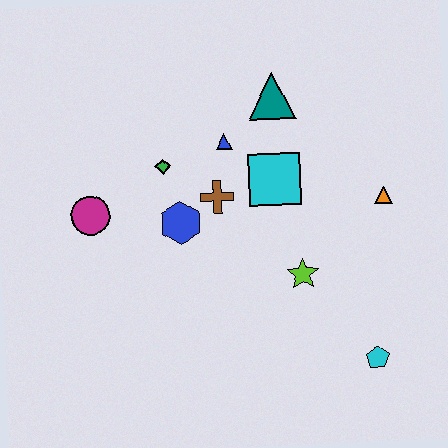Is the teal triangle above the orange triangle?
Yes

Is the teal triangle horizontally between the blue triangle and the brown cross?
No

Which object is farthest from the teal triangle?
The cyan pentagon is farthest from the teal triangle.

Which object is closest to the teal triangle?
The blue triangle is closest to the teal triangle.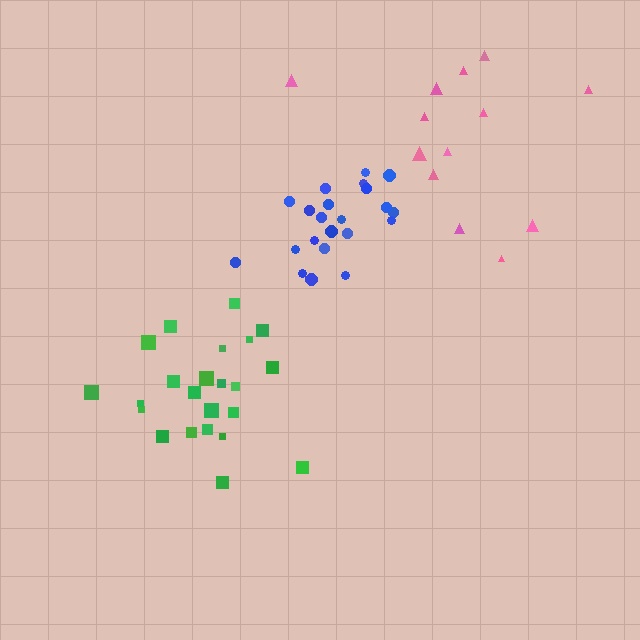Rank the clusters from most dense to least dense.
blue, green, pink.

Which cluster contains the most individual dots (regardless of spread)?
Green (23).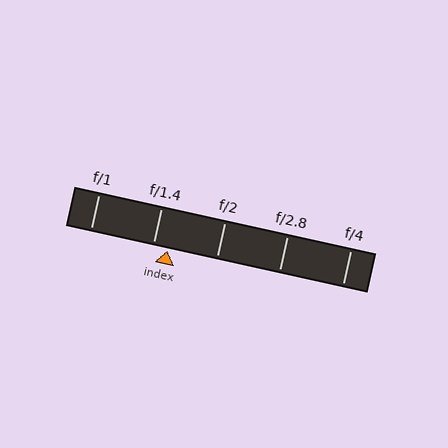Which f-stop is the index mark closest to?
The index mark is closest to f/1.4.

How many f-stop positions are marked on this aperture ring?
There are 5 f-stop positions marked.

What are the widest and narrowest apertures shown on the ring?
The widest aperture shown is f/1 and the narrowest is f/4.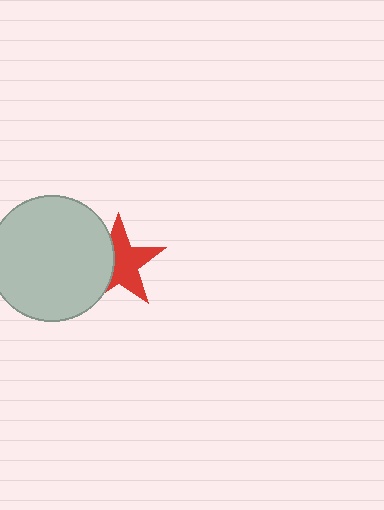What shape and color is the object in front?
The object in front is a light gray circle.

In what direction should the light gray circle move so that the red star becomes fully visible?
The light gray circle should move left. That is the shortest direction to clear the overlap and leave the red star fully visible.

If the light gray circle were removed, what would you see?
You would see the complete red star.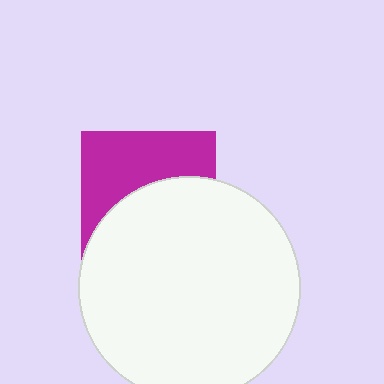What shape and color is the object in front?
The object in front is a white circle.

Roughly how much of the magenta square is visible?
About half of it is visible (roughly 46%).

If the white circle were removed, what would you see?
You would see the complete magenta square.